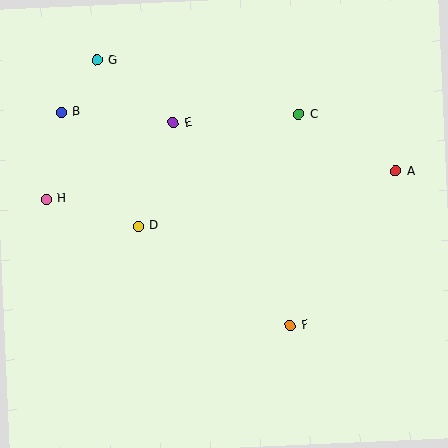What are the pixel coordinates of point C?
Point C is at (299, 114).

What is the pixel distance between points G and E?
The distance between G and E is 99 pixels.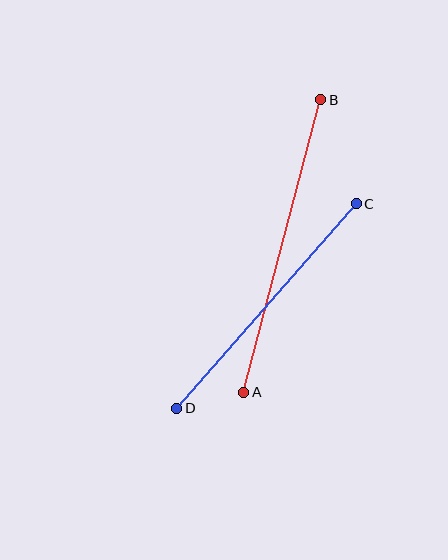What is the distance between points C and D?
The distance is approximately 272 pixels.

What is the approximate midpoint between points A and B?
The midpoint is at approximately (282, 246) pixels.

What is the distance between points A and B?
The distance is approximately 303 pixels.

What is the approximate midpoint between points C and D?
The midpoint is at approximately (266, 306) pixels.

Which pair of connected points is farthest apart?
Points A and B are farthest apart.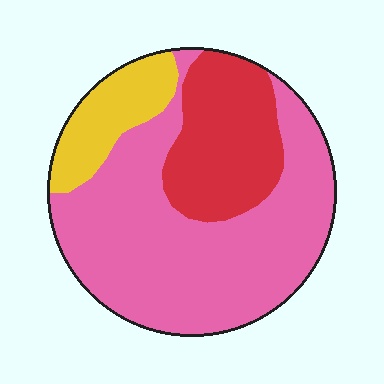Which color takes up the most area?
Pink, at roughly 60%.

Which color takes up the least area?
Yellow, at roughly 15%.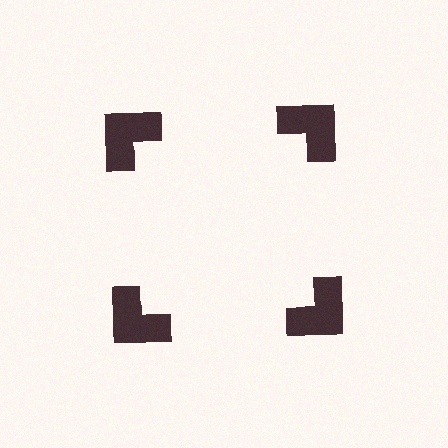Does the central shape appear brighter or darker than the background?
It typically appears slightly brighter than the background, even though no actual brightness change is drawn.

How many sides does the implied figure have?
4 sides.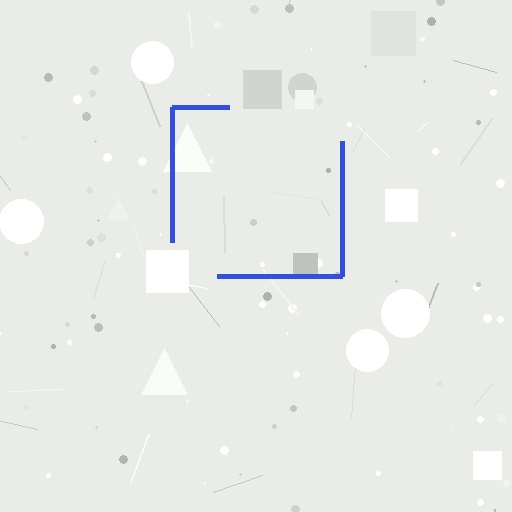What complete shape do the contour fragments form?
The contour fragments form a square.